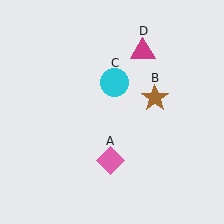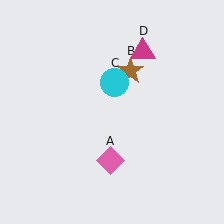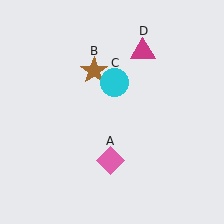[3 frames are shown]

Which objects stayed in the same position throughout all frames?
Pink diamond (object A) and cyan circle (object C) and magenta triangle (object D) remained stationary.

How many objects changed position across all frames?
1 object changed position: brown star (object B).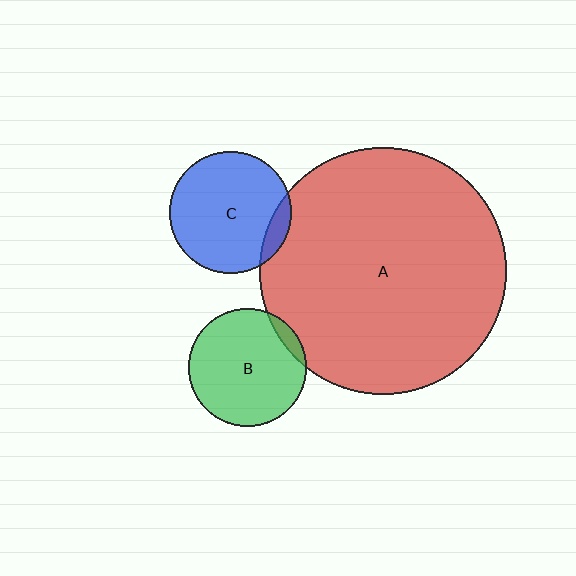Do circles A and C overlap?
Yes.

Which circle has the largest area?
Circle A (red).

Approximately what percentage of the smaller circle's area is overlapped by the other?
Approximately 10%.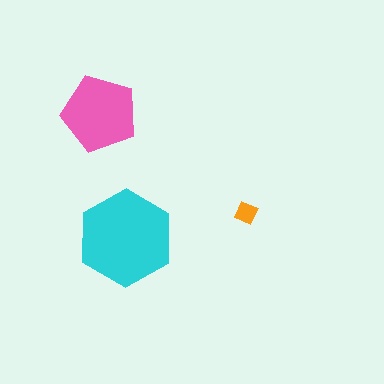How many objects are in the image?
There are 3 objects in the image.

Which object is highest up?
The pink pentagon is topmost.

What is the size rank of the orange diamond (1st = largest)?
3rd.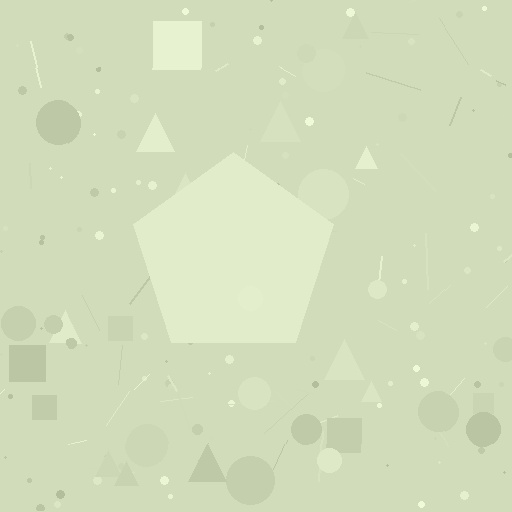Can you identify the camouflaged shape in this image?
The camouflaged shape is a pentagon.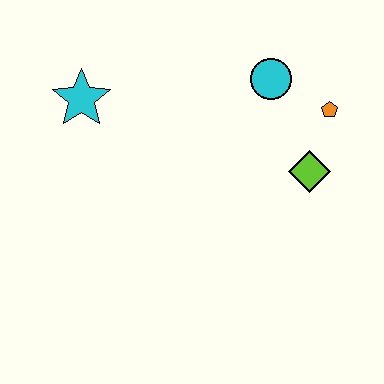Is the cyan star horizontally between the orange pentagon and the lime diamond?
No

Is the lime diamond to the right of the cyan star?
Yes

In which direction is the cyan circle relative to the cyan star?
The cyan circle is to the right of the cyan star.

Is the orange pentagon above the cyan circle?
No